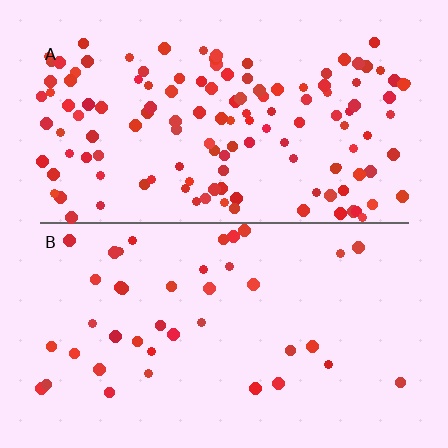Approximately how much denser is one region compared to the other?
Approximately 3.3× — region A over region B.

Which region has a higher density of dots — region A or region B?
A (the top).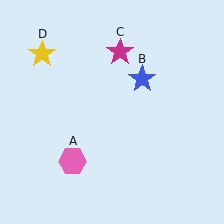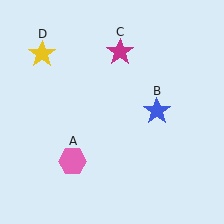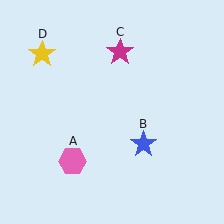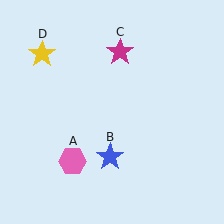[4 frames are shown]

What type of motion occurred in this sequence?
The blue star (object B) rotated clockwise around the center of the scene.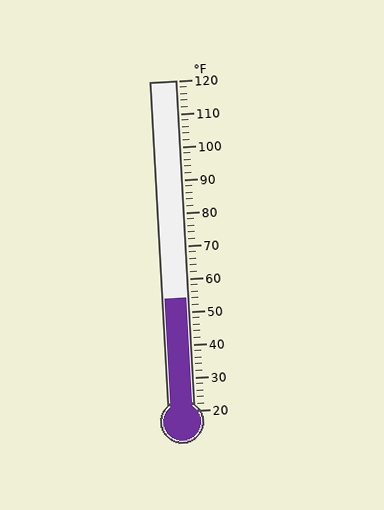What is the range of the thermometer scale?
The thermometer scale ranges from 20°F to 120°F.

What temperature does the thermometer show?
The thermometer shows approximately 54°F.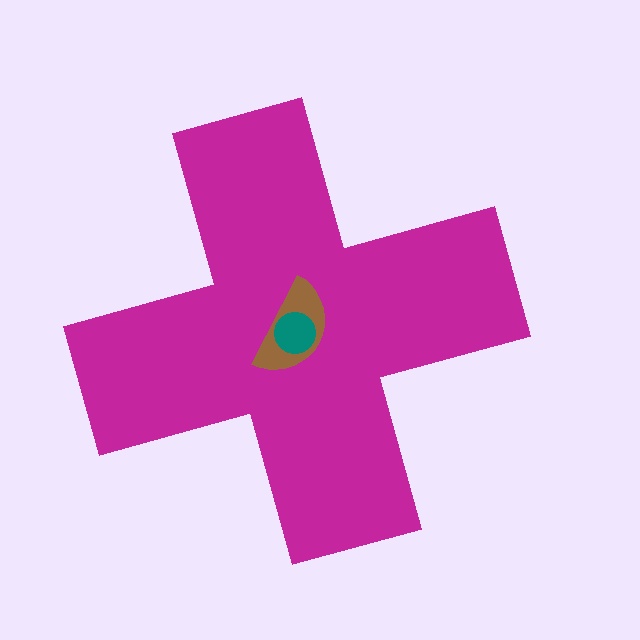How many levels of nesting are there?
3.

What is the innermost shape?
The teal circle.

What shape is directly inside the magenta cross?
The brown semicircle.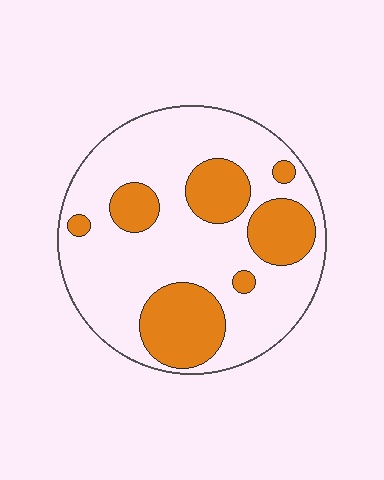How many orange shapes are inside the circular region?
7.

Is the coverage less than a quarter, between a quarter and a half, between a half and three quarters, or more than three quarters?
Between a quarter and a half.